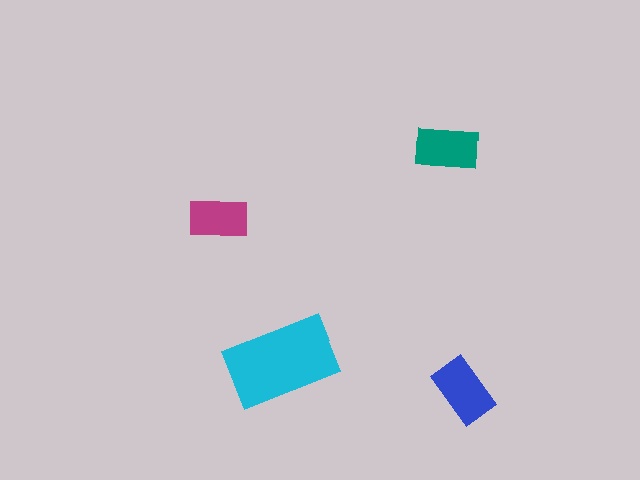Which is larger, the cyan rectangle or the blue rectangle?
The cyan one.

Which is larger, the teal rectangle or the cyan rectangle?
The cyan one.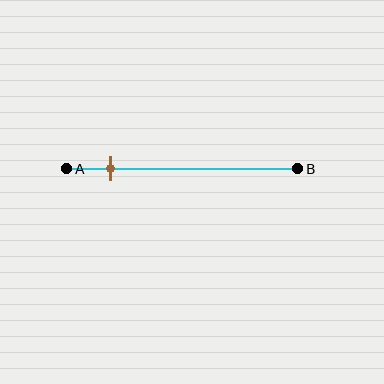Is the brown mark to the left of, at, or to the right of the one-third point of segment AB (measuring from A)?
The brown mark is to the left of the one-third point of segment AB.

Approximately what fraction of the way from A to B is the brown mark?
The brown mark is approximately 20% of the way from A to B.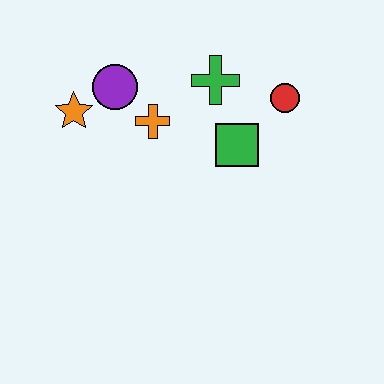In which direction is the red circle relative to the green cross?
The red circle is to the right of the green cross.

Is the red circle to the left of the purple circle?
No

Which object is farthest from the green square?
The orange star is farthest from the green square.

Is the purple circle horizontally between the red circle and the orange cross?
No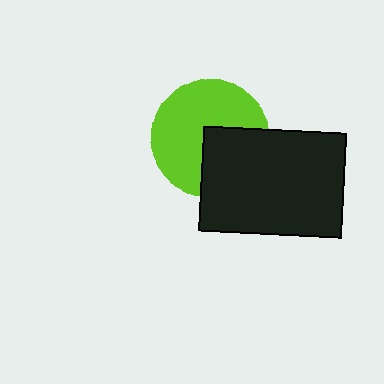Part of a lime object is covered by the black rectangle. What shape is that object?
It is a circle.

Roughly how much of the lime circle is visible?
About half of it is visible (roughly 63%).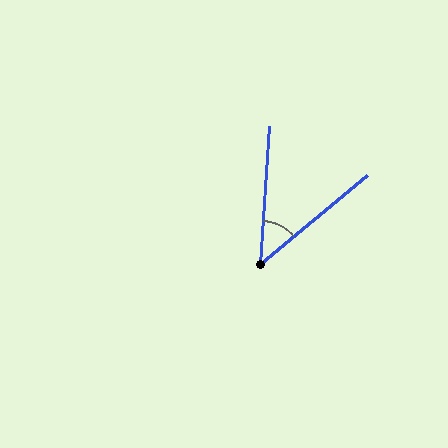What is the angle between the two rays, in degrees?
Approximately 47 degrees.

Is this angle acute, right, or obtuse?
It is acute.